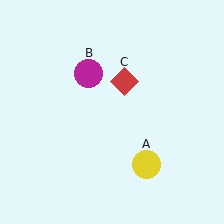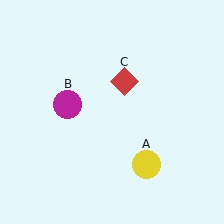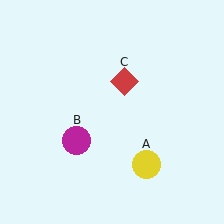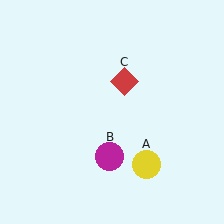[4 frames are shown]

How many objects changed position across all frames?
1 object changed position: magenta circle (object B).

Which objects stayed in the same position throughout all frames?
Yellow circle (object A) and red diamond (object C) remained stationary.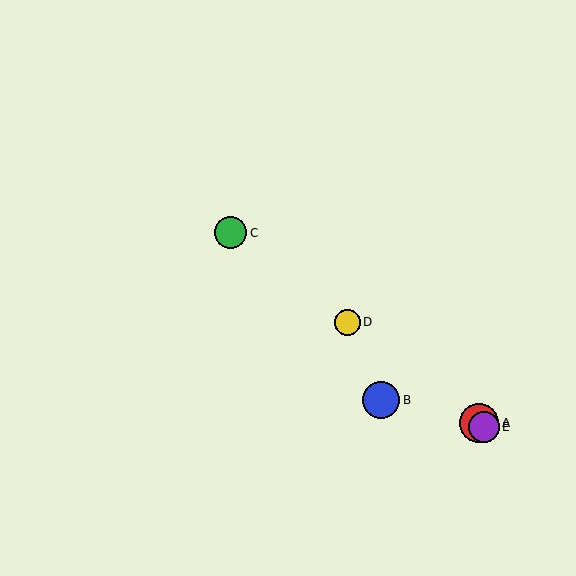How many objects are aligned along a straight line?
4 objects (A, C, D, E) are aligned along a straight line.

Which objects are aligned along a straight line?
Objects A, C, D, E are aligned along a straight line.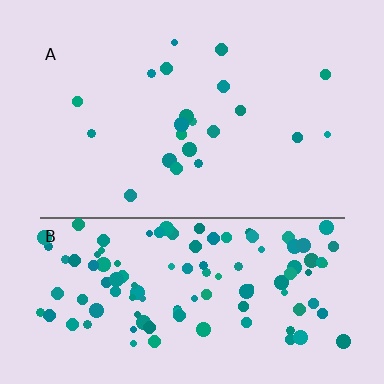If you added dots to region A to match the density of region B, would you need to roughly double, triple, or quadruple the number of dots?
Approximately quadruple.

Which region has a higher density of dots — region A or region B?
B (the bottom).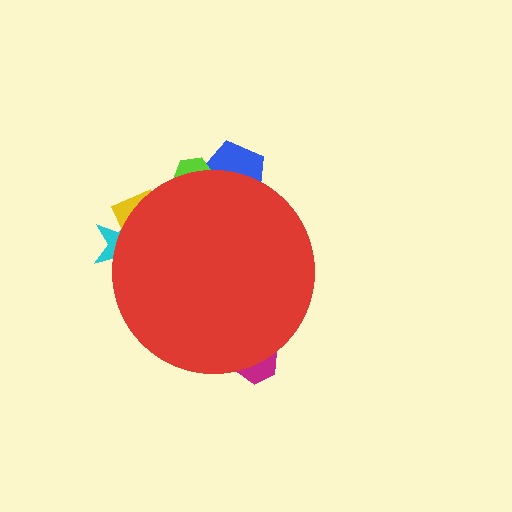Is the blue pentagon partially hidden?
Yes, the blue pentagon is partially hidden behind the red circle.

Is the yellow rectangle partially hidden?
Yes, the yellow rectangle is partially hidden behind the red circle.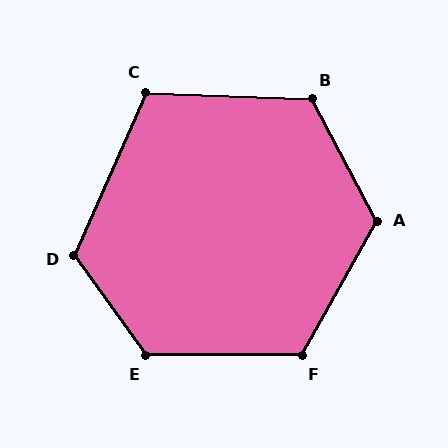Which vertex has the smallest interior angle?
C, at approximately 111 degrees.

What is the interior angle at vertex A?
Approximately 123 degrees (obtuse).